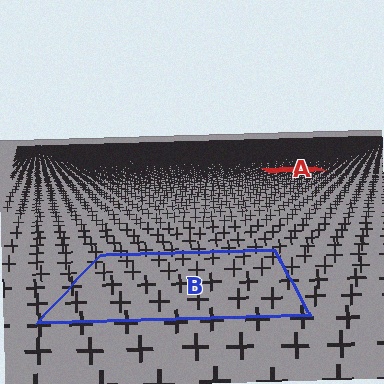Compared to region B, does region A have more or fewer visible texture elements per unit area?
Region A has more texture elements per unit area — they are packed more densely because it is farther away.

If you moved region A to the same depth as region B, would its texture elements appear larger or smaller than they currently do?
They would appear larger. At a closer depth, the same texture elements are projected at a bigger on-screen size.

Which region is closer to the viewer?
Region B is closer. The texture elements there are larger and more spread out.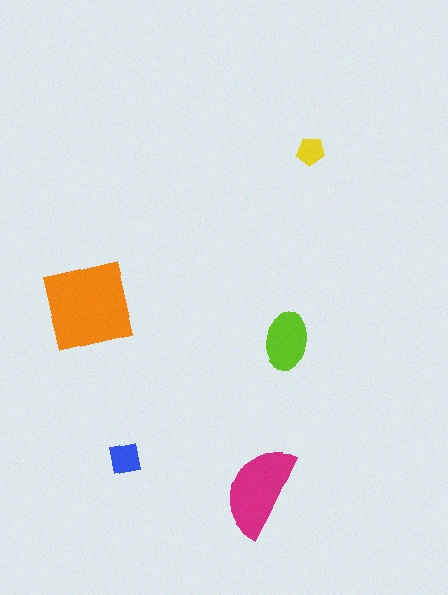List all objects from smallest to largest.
The yellow pentagon, the blue square, the lime ellipse, the magenta semicircle, the orange square.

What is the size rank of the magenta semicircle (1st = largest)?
2nd.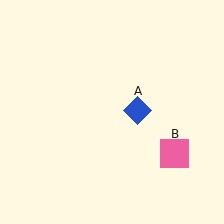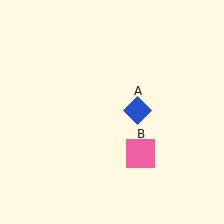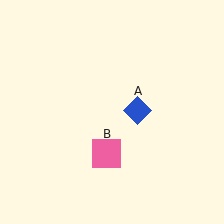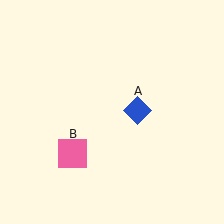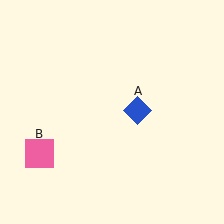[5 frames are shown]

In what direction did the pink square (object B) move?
The pink square (object B) moved left.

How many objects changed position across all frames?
1 object changed position: pink square (object B).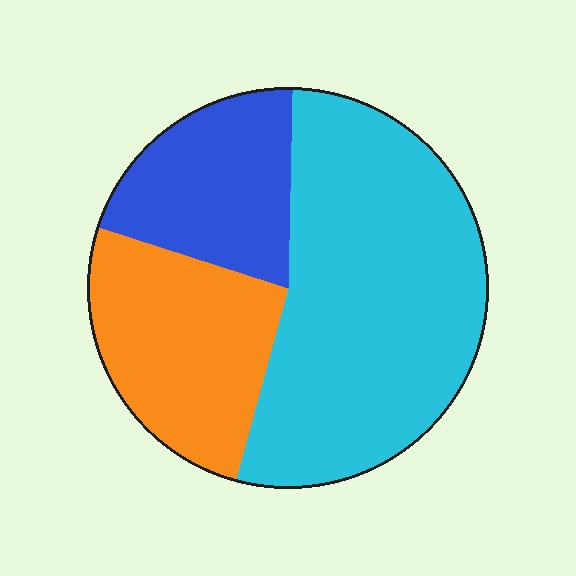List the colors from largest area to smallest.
From largest to smallest: cyan, orange, blue.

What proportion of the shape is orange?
Orange takes up about one quarter (1/4) of the shape.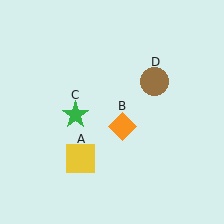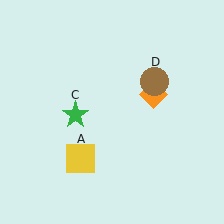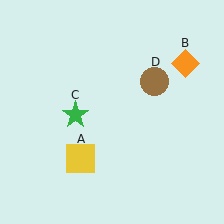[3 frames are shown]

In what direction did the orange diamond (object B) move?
The orange diamond (object B) moved up and to the right.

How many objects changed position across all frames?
1 object changed position: orange diamond (object B).